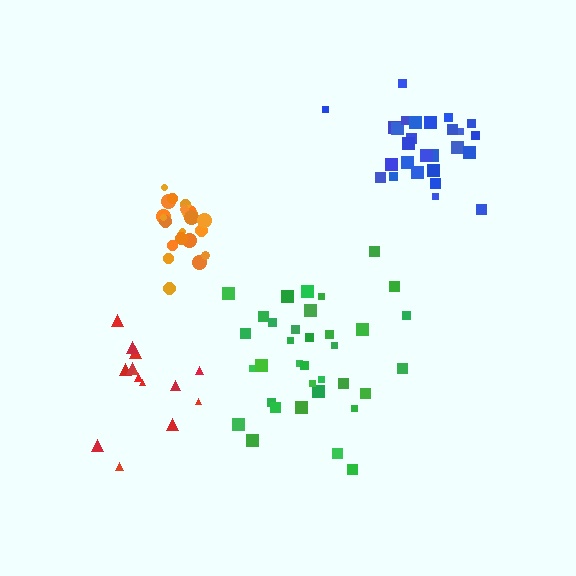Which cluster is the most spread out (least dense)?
Red.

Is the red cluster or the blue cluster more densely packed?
Blue.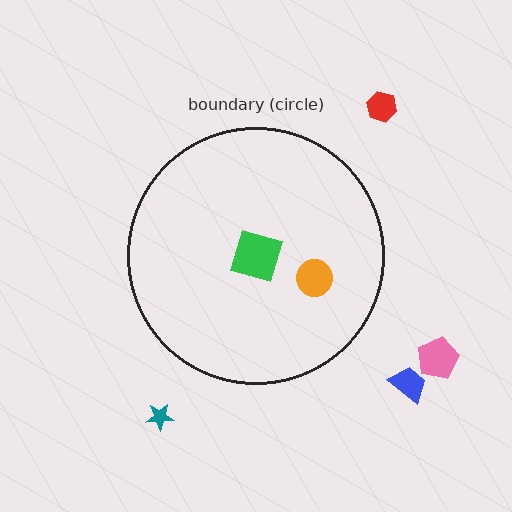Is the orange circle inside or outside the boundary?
Inside.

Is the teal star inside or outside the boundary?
Outside.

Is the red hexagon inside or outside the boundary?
Outside.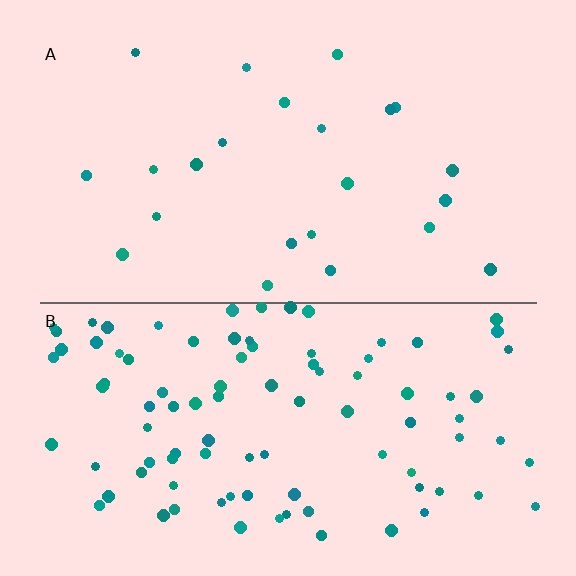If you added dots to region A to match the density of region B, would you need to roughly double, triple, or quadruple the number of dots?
Approximately quadruple.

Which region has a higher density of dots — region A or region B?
B (the bottom).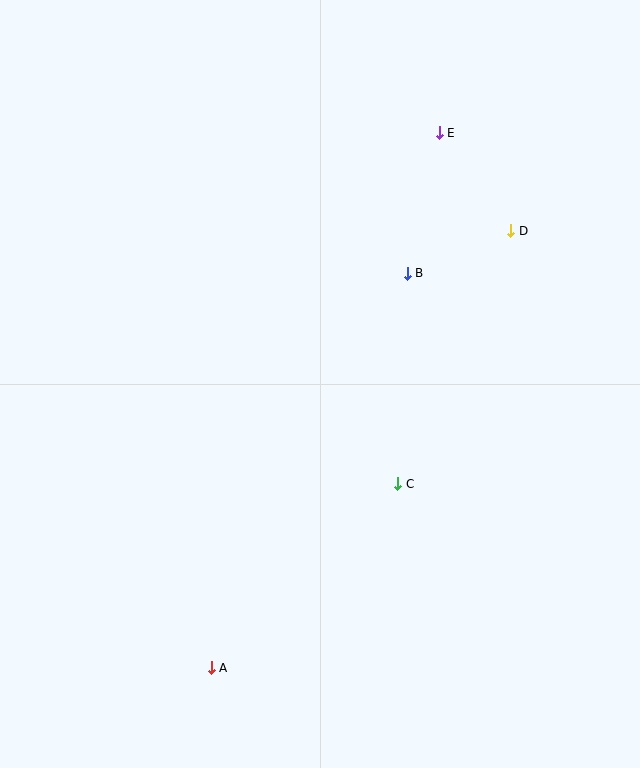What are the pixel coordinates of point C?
Point C is at (397, 484).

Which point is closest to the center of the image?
Point C at (397, 484) is closest to the center.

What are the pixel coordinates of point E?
Point E is at (439, 133).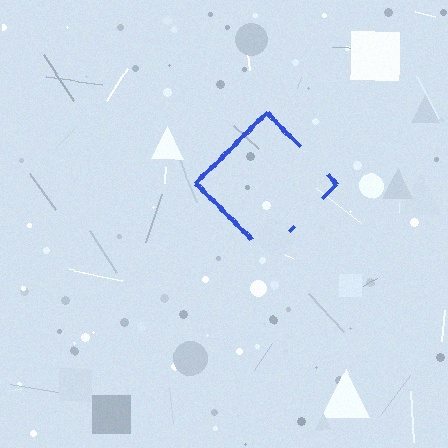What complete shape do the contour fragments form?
The contour fragments form a diamond.